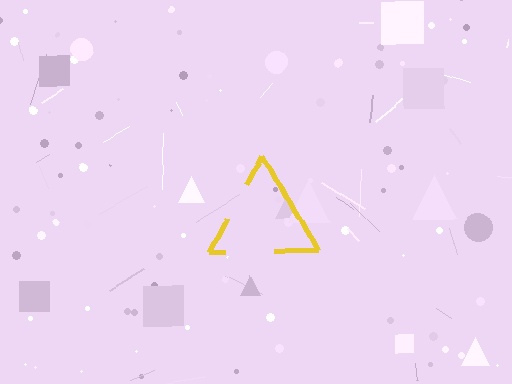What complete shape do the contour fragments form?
The contour fragments form a triangle.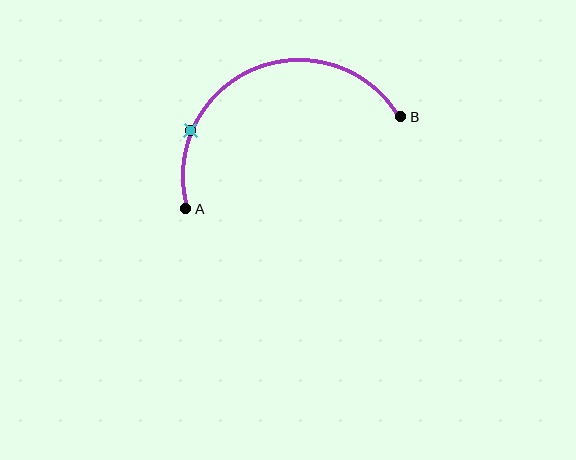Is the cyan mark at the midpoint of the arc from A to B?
No. The cyan mark lies on the arc but is closer to endpoint A. The arc midpoint would be at the point on the curve equidistant along the arc from both A and B.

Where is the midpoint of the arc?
The arc midpoint is the point on the curve farthest from the straight line joining A and B. It sits above that line.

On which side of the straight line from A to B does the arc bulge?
The arc bulges above the straight line connecting A and B.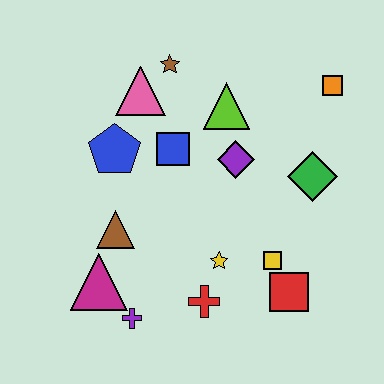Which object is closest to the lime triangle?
The purple diamond is closest to the lime triangle.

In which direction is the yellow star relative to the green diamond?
The yellow star is to the left of the green diamond.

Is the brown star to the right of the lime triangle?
No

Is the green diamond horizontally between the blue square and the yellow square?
No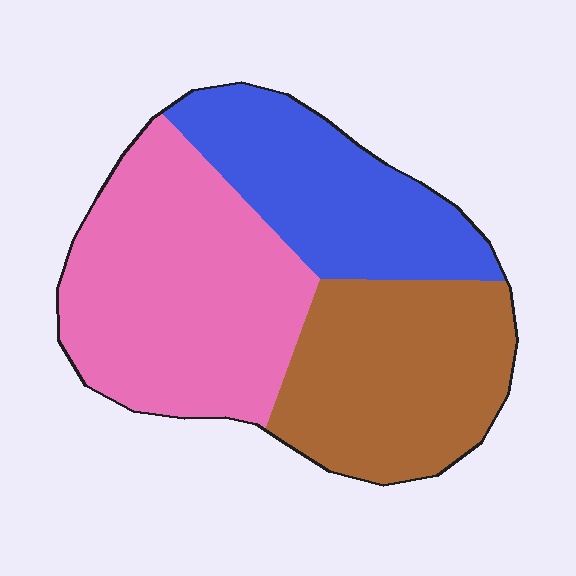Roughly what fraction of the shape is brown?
Brown covers 32% of the shape.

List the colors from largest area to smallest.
From largest to smallest: pink, brown, blue.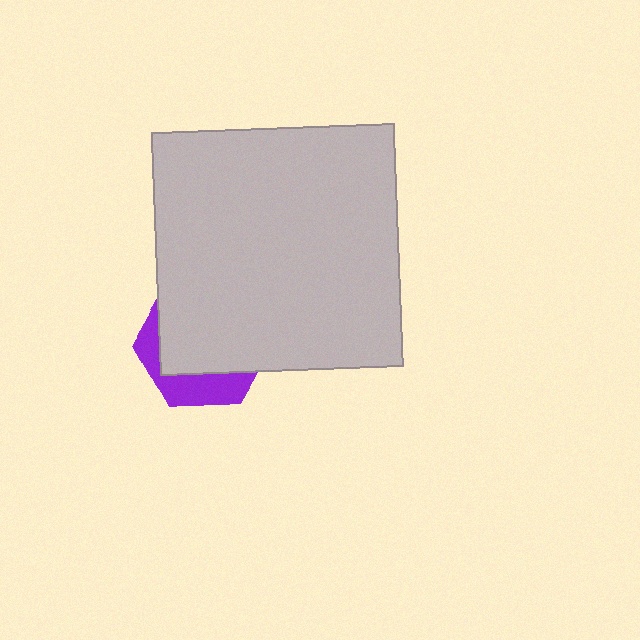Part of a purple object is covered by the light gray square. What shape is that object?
It is a hexagon.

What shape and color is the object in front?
The object in front is a light gray square.